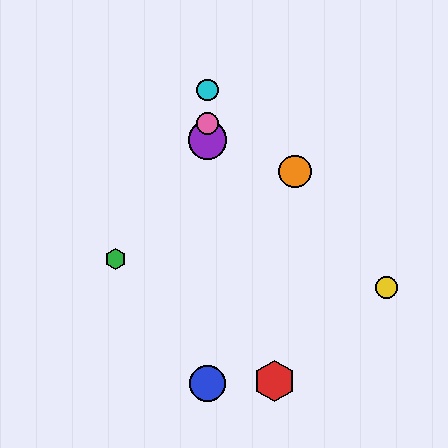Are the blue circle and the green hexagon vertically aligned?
No, the blue circle is at x≈208 and the green hexagon is at x≈115.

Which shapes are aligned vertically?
The blue circle, the purple circle, the cyan circle, the pink circle are aligned vertically.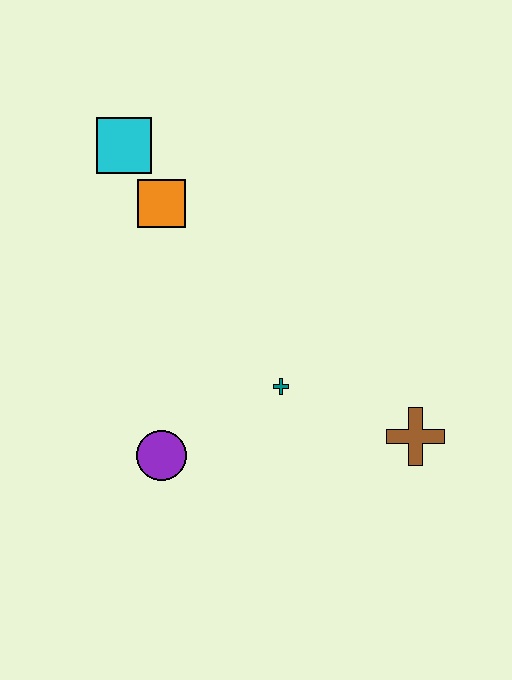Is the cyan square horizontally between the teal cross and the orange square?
No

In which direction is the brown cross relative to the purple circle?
The brown cross is to the right of the purple circle.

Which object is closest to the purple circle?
The teal cross is closest to the purple circle.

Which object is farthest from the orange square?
The brown cross is farthest from the orange square.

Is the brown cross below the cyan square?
Yes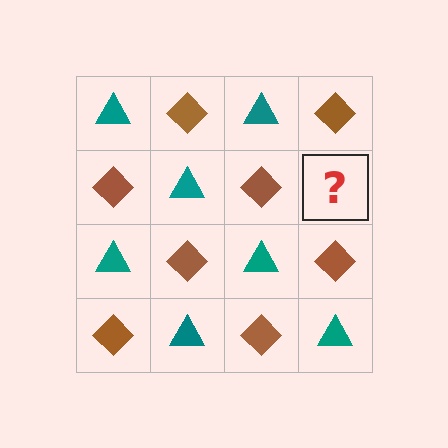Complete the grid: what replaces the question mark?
The question mark should be replaced with a teal triangle.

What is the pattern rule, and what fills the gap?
The rule is that it alternates teal triangle and brown diamond in a checkerboard pattern. The gap should be filled with a teal triangle.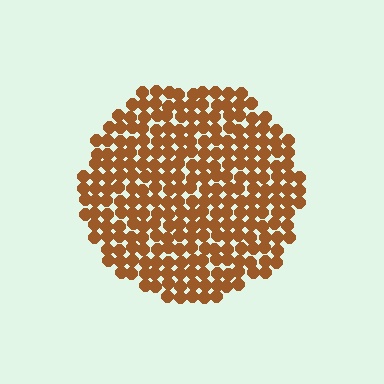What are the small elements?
The small elements are circles.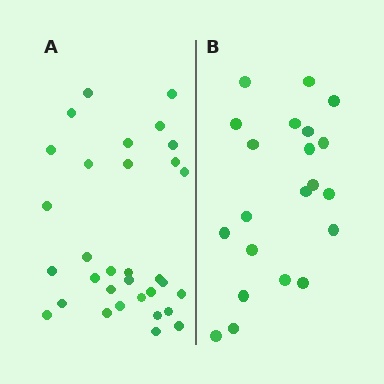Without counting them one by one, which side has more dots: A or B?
Region A (the left region) has more dots.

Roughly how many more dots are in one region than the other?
Region A has roughly 12 or so more dots than region B.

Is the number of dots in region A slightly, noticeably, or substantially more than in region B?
Region A has substantially more. The ratio is roughly 1.5 to 1.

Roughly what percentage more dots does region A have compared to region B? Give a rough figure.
About 50% more.